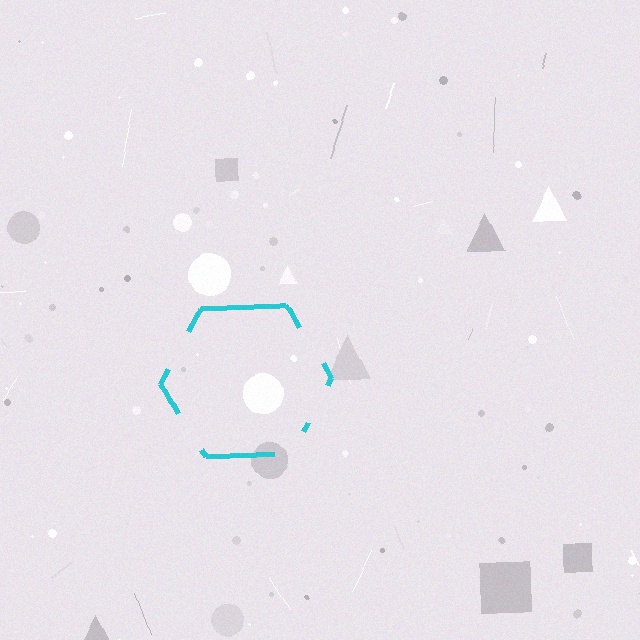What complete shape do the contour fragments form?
The contour fragments form a hexagon.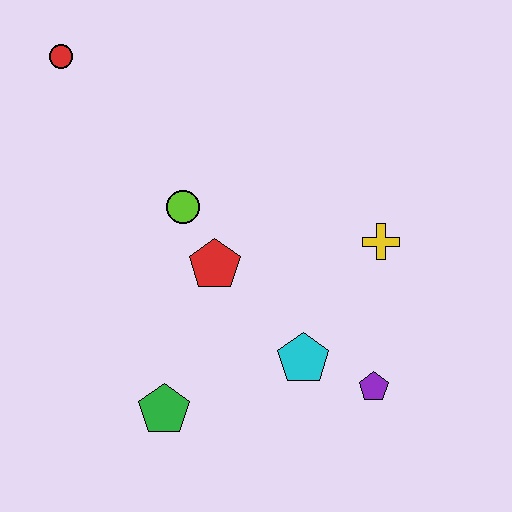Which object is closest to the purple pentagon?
The cyan pentagon is closest to the purple pentagon.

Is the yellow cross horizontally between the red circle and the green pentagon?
No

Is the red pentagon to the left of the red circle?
No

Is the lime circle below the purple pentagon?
No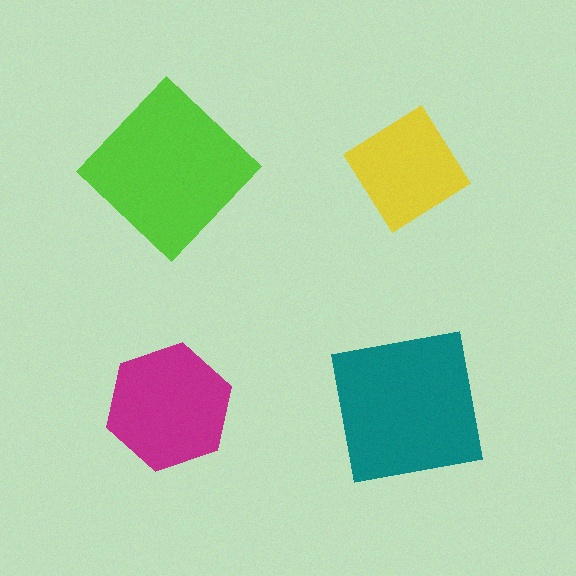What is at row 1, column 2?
A yellow diamond.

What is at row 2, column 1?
A magenta hexagon.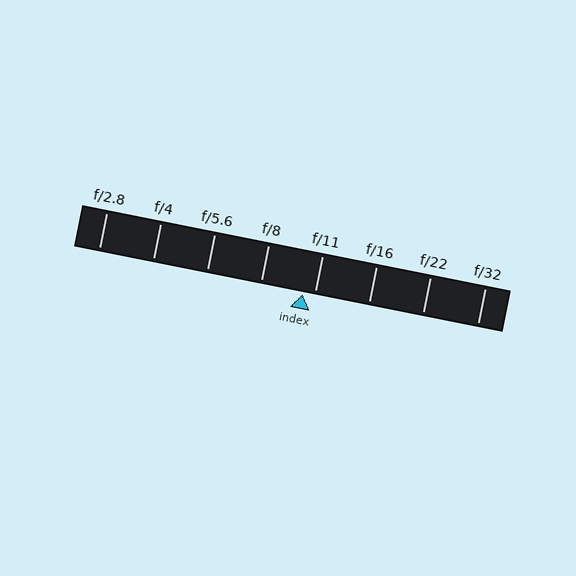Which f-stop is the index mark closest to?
The index mark is closest to f/11.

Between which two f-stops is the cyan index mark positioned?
The index mark is between f/8 and f/11.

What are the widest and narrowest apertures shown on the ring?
The widest aperture shown is f/2.8 and the narrowest is f/32.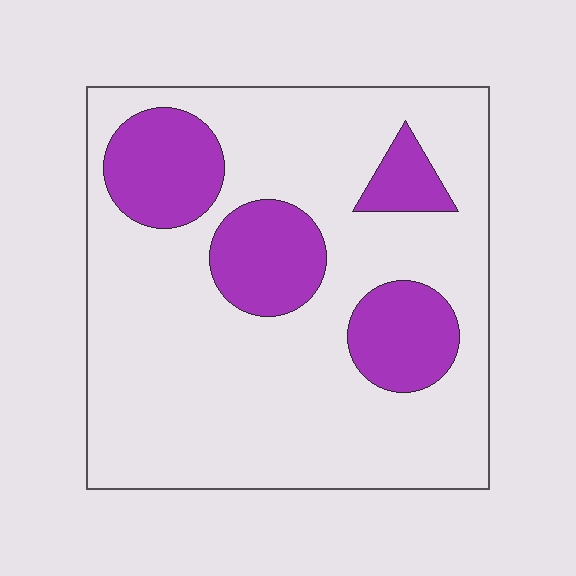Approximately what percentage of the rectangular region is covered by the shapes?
Approximately 25%.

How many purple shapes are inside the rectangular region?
4.